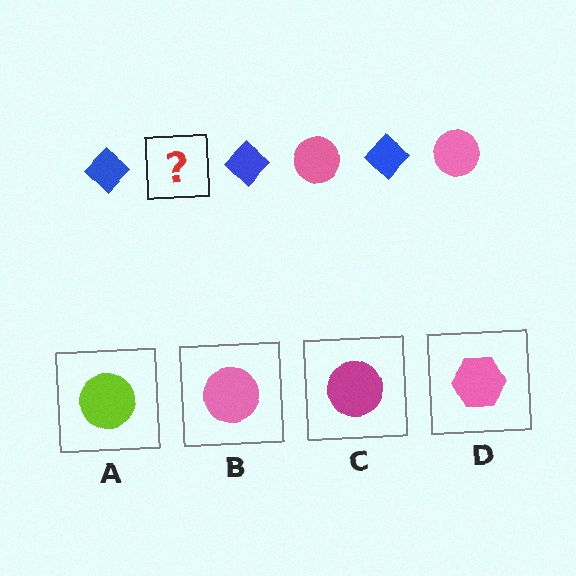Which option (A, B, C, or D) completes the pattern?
B.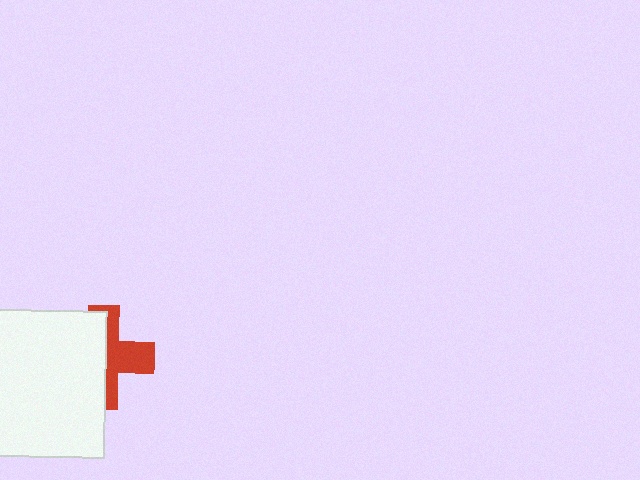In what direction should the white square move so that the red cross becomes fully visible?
The white square should move left. That is the shortest direction to clear the overlap and leave the red cross fully visible.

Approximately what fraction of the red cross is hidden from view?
Roughly 55% of the red cross is hidden behind the white square.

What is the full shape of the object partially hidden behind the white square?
The partially hidden object is a red cross.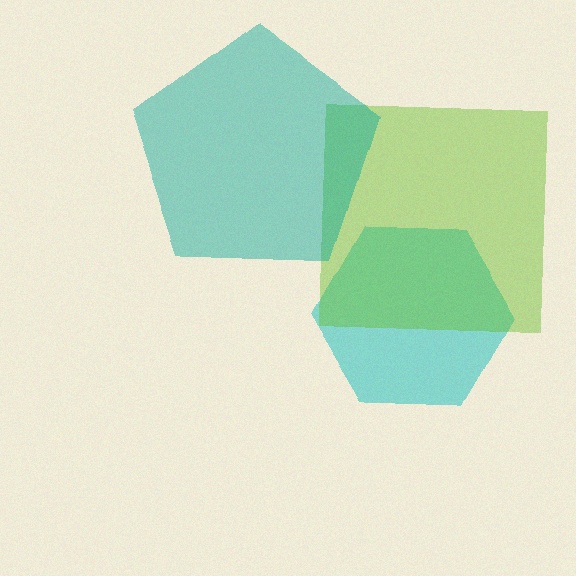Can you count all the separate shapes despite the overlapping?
Yes, there are 3 separate shapes.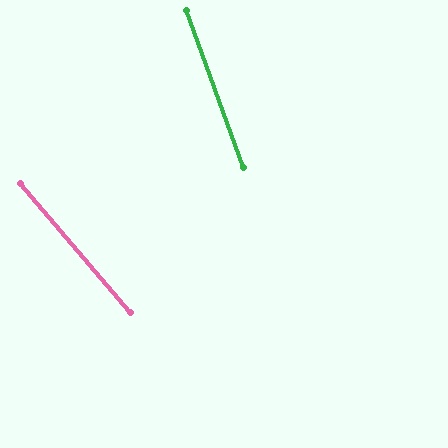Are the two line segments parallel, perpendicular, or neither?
Neither parallel nor perpendicular — they differ by about 20°.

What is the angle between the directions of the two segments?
Approximately 20 degrees.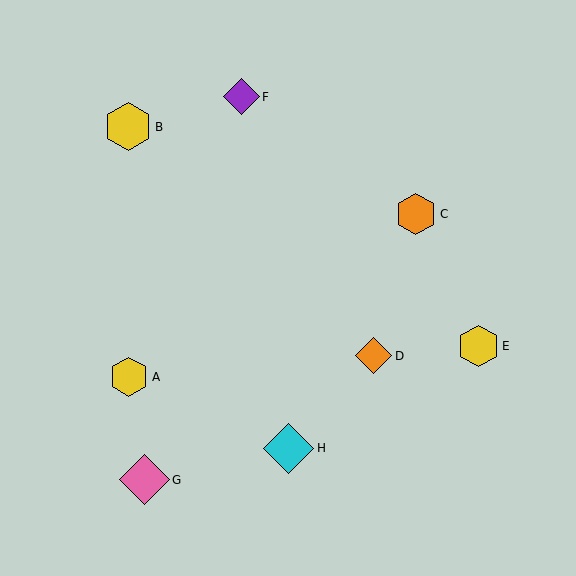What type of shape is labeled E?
Shape E is a yellow hexagon.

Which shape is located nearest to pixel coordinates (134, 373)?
The yellow hexagon (labeled A) at (129, 377) is nearest to that location.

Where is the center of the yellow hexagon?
The center of the yellow hexagon is at (128, 127).